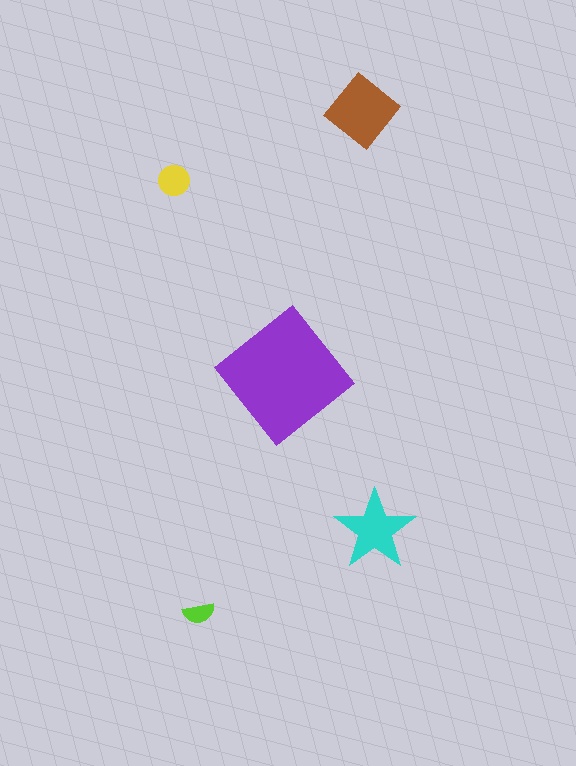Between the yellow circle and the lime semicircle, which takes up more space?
The yellow circle.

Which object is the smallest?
The lime semicircle.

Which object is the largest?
The purple diamond.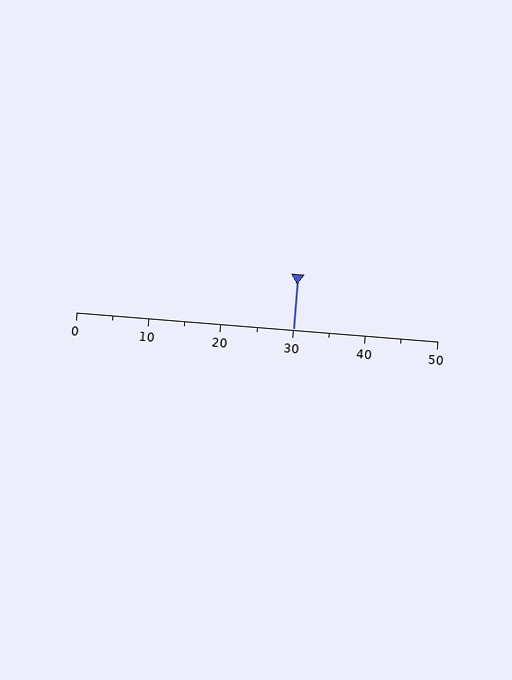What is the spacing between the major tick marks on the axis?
The major ticks are spaced 10 apart.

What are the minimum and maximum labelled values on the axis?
The axis runs from 0 to 50.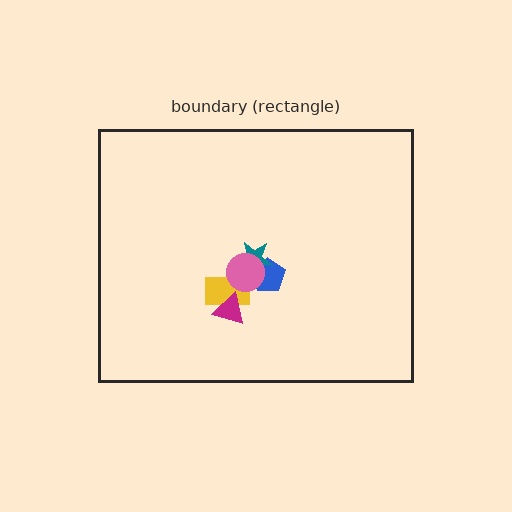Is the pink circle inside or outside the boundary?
Inside.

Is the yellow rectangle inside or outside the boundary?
Inside.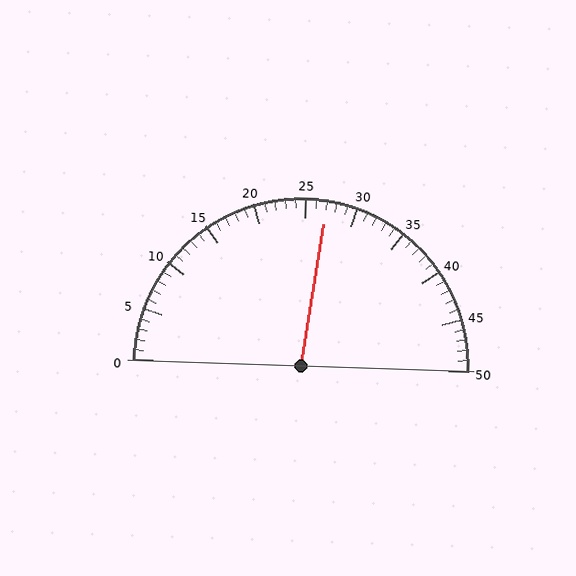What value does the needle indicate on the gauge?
The needle indicates approximately 27.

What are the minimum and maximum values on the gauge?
The gauge ranges from 0 to 50.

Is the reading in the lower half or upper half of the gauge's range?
The reading is in the upper half of the range (0 to 50).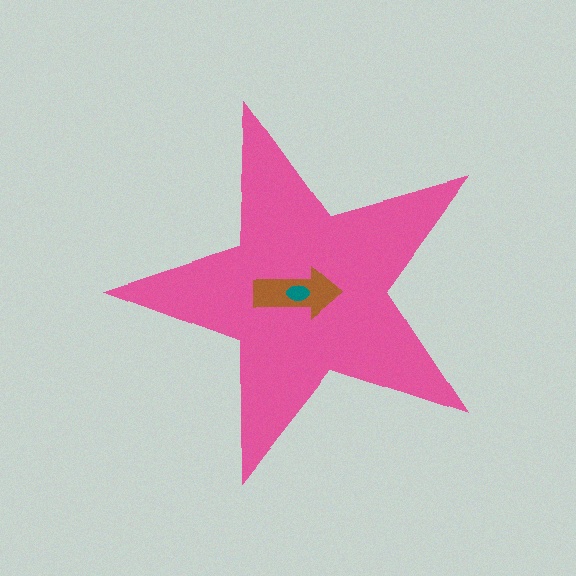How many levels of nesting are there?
3.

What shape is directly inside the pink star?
The brown arrow.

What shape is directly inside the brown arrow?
The teal ellipse.